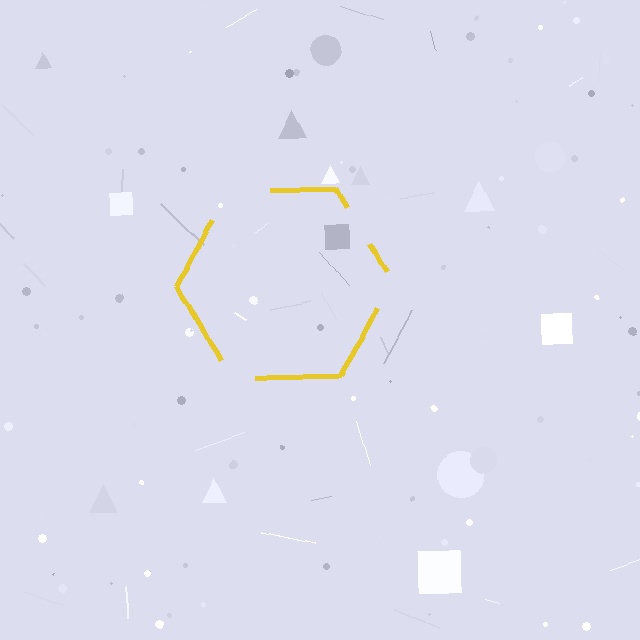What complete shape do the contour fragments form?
The contour fragments form a hexagon.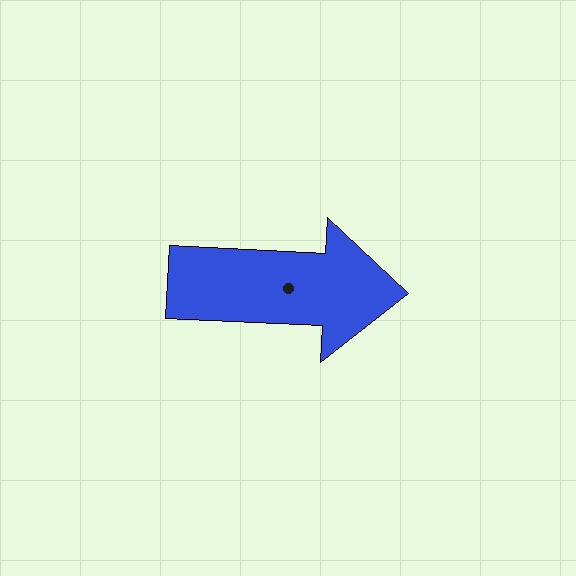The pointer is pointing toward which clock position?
Roughly 3 o'clock.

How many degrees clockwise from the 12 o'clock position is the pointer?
Approximately 93 degrees.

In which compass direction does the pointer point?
East.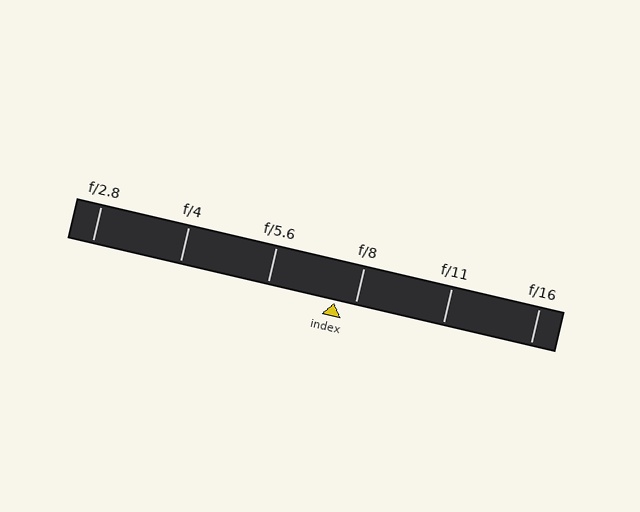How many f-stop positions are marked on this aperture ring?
There are 6 f-stop positions marked.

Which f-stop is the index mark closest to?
The index mark is closest to f/8.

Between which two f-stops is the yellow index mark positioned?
The index mark is between f/5.6 and f/8.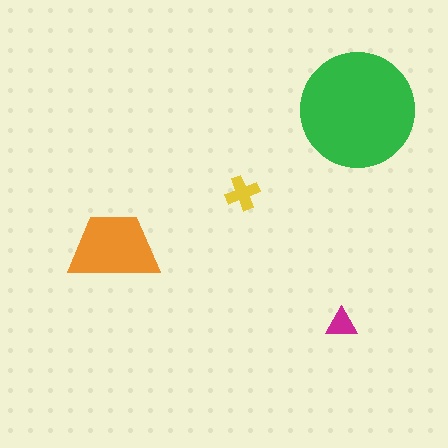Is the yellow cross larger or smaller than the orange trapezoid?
Smaller.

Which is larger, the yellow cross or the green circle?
The green circle.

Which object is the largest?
The green circle.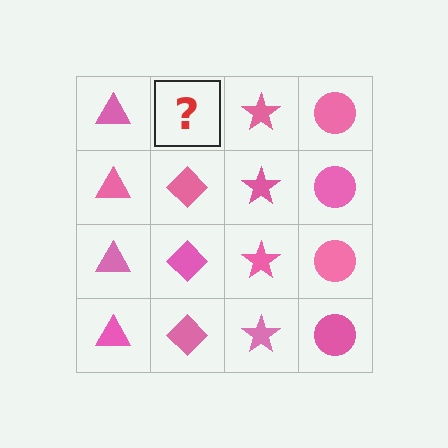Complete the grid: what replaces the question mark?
The question mark should be replaced with a pink diamond.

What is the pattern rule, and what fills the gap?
The rule is that each column has a consistent shape. The gap should be filled with a pink diamond.